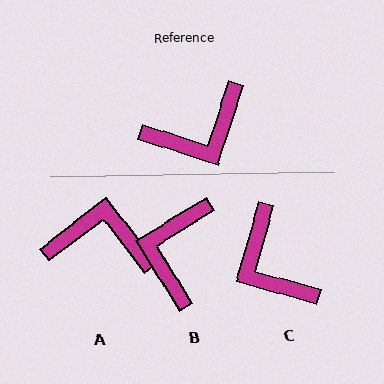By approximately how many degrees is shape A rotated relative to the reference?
Approximately 146 degrees counter-clockwise.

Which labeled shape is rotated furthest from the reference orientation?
A, about 146 degrees away.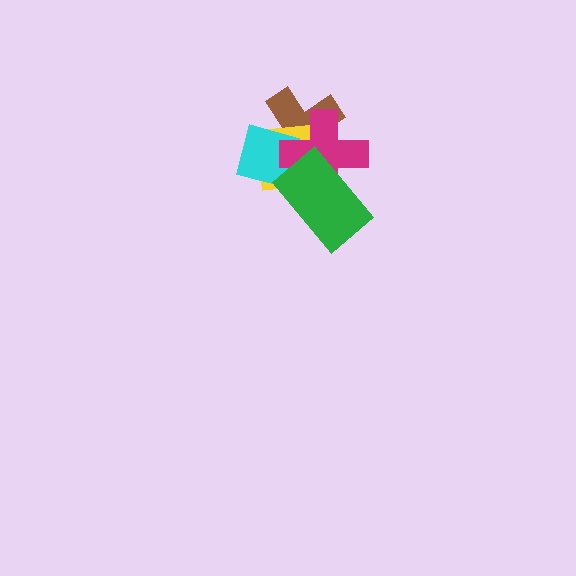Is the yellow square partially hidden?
Yes, it is partially covered by another shape.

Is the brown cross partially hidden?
Yes, it is partially covered by another shape.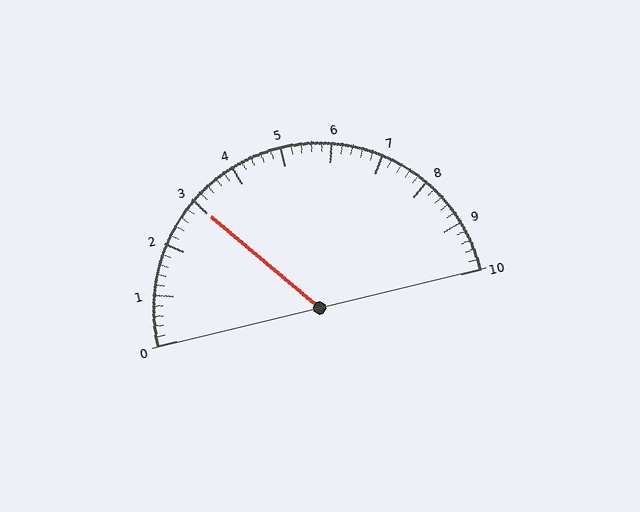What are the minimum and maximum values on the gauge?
The gauge ranges from 0 to 10.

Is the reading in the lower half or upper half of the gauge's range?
The reading is in the lower half of the range (0 to 10).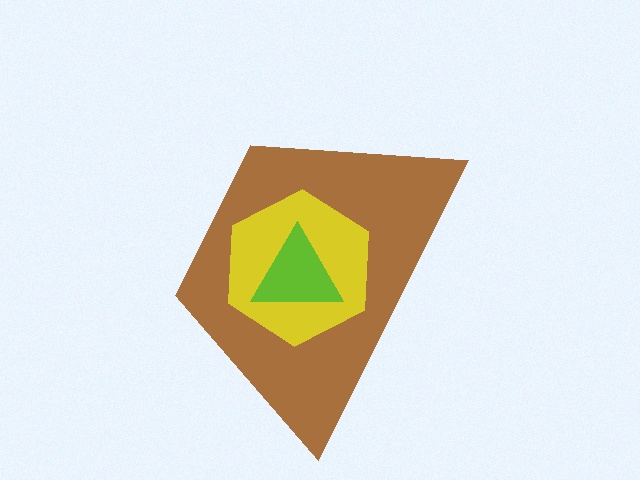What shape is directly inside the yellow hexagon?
The lime triangle.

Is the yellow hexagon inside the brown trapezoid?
Yes.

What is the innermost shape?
The lime triangle.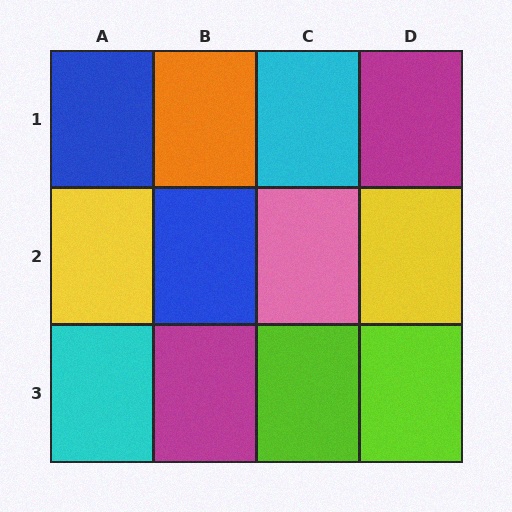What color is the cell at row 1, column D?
Magenta.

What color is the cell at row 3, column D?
Lime.